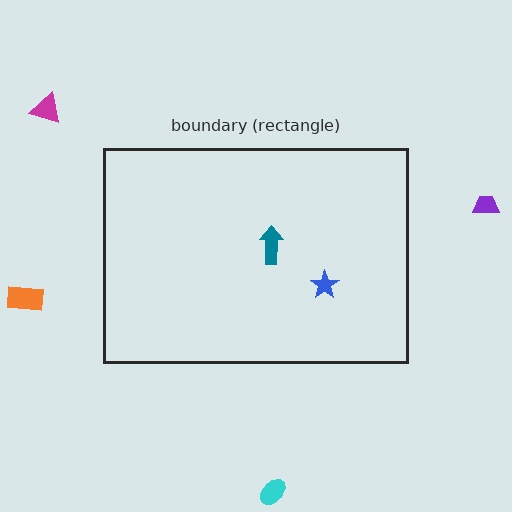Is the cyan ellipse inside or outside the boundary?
Outside.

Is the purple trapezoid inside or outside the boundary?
Outside.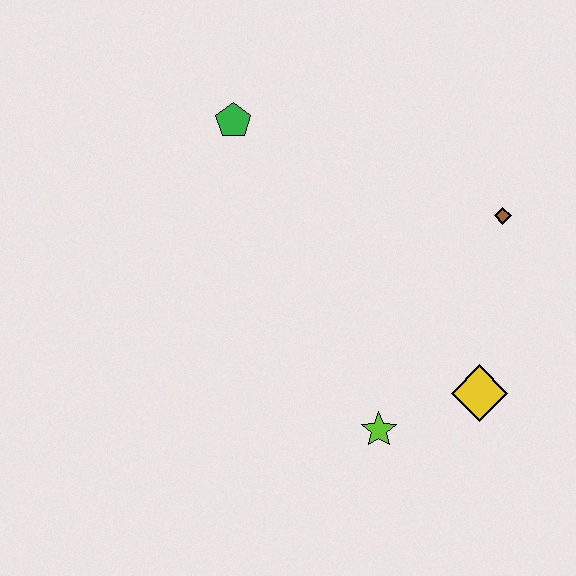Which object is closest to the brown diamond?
The yellow diamond is closest to the brown diamond.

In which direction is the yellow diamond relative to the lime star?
The yellow diamond is to the right of the lime star.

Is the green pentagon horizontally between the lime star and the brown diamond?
No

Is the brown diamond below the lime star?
No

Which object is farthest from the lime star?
The green pentagon is farthest from the lime star.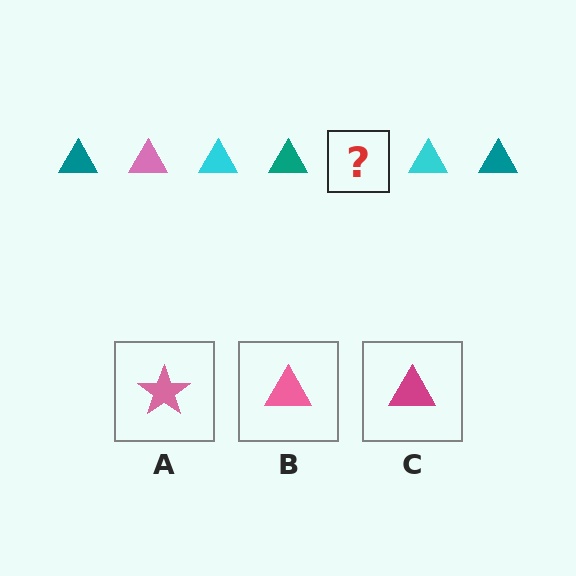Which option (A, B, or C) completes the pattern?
B.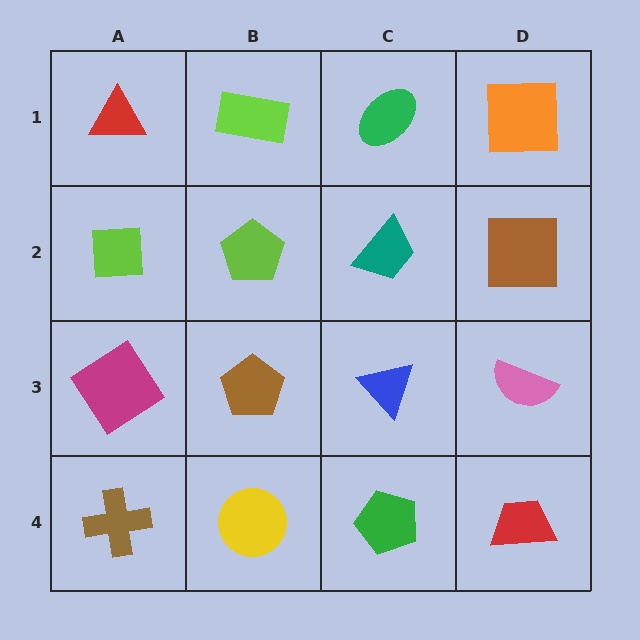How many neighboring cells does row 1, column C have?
3.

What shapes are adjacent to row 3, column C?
A teal trapezoid (row 2, column C), a green pentagon (row 4, column C), a brown pentagon (row 3, column B), a pink semicircle (row 3, column D).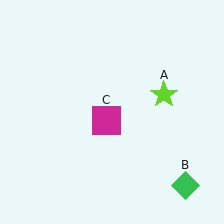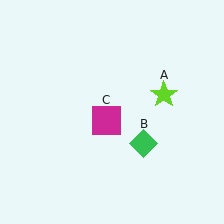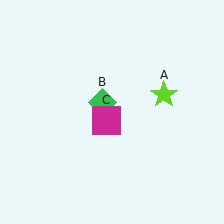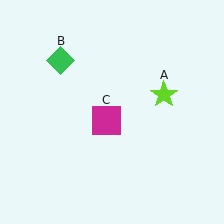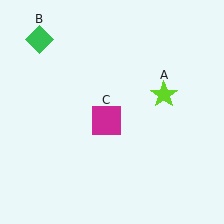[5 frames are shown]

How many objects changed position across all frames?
1 object changed position: green diamond (object B).